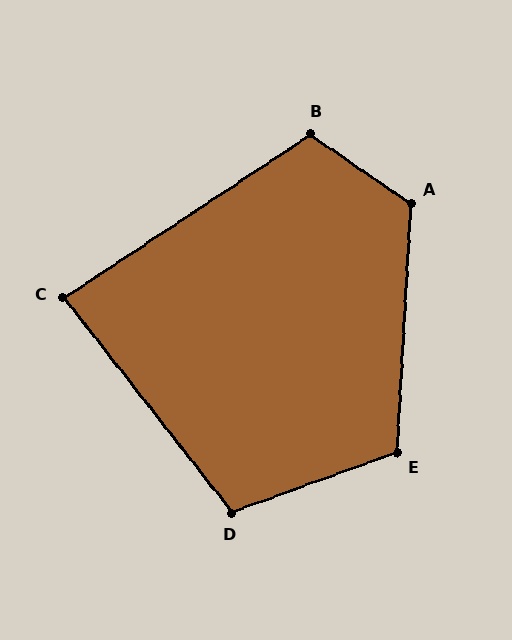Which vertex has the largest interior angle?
A, at approximately 122 degrees.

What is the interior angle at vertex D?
Approximately 108 degrees (obtuse).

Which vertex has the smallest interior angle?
C, at approximately 86 degrees.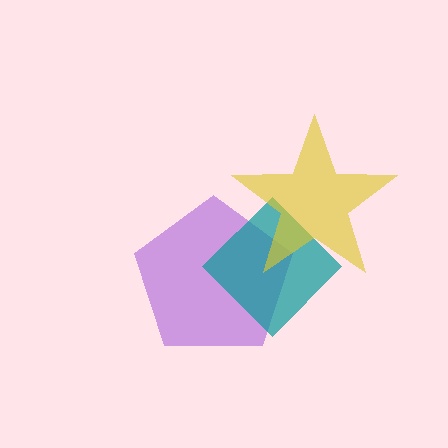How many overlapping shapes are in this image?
There are 3 overlapping shapes in the image.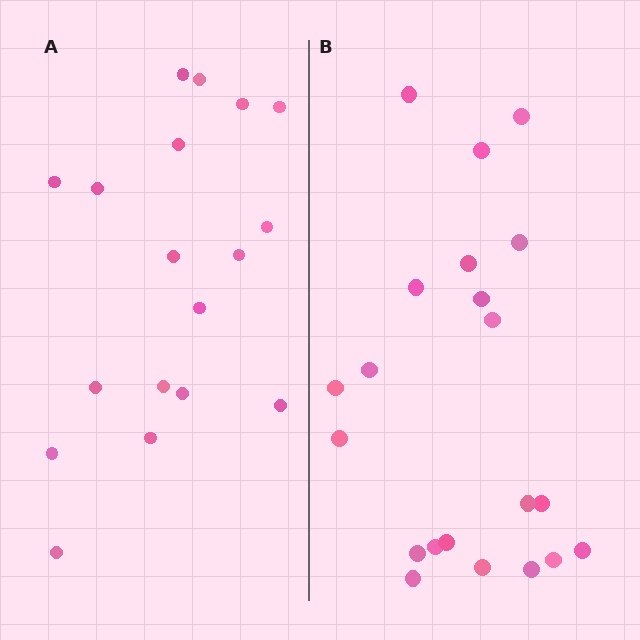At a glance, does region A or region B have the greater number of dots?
Region B (the right region) has more dots.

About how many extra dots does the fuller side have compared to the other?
Region B has just a few more — roughly 2 or 3 more dots than region A.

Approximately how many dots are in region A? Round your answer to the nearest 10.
About 20 dots. (The exact count is 18, which rounds to 20.)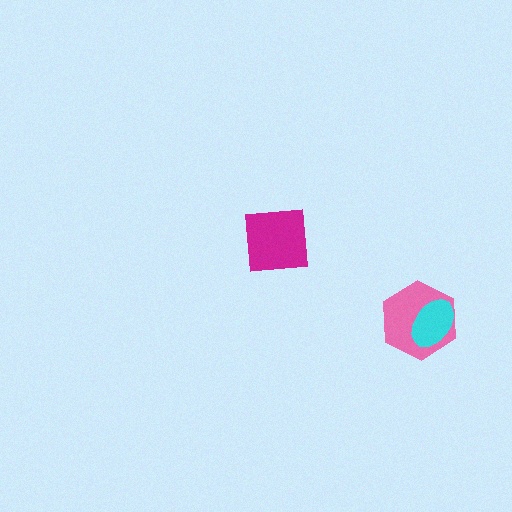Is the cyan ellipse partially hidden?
No, no other shape covers it.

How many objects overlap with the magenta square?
0 objects overlap with the magenta square.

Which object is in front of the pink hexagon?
The cyan ellipse is in front of the pink hexagon.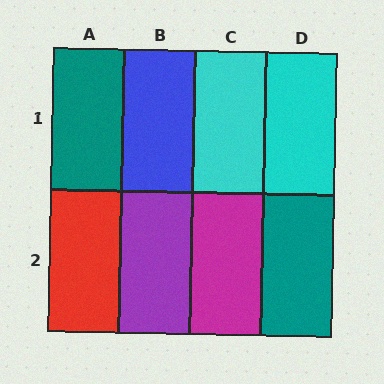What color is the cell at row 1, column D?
Cyan.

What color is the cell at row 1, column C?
Cyan.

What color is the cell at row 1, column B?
Blue.